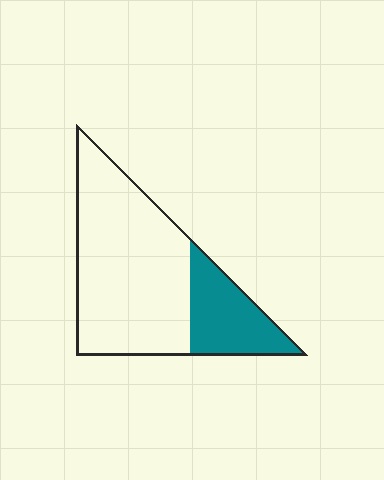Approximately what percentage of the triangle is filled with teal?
Approximately 25%.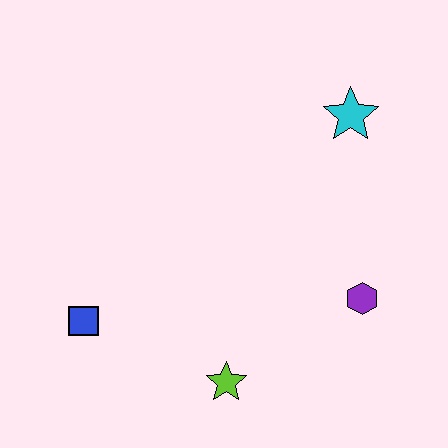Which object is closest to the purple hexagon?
The lime star is closest to the purple hexagon.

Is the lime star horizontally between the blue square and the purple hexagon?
Yes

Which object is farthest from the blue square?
The cyan star is farthest from the blue square.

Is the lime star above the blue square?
No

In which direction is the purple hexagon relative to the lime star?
The purple hexagon is to the right of the lime star.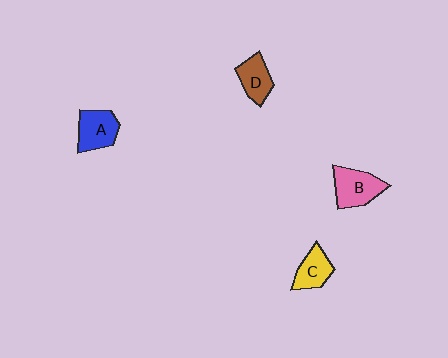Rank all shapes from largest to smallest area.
From largest to smallest: B (pink), A (blue), D (brown), C (yellow).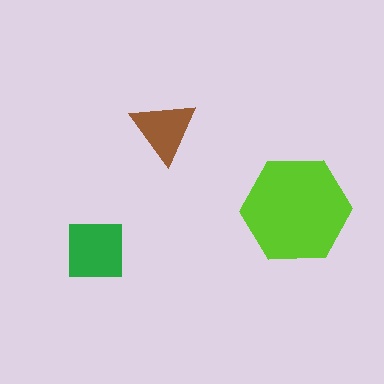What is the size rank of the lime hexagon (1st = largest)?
1st.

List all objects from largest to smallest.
The lime hexagon, the green square, the brown triangle.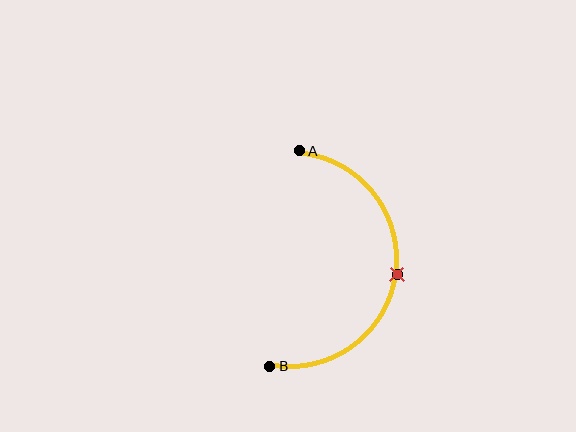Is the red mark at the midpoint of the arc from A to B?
Yes. The red mark lies on the arc at equal arc-length from both A and B — it is the arc midpoint.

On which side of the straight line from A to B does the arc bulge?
The arc bulges to the right of the straight line connecting A and B.